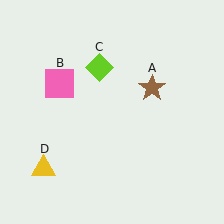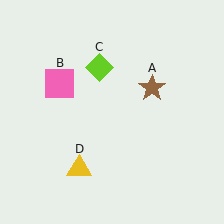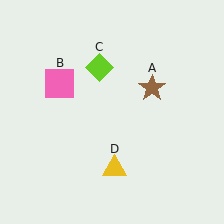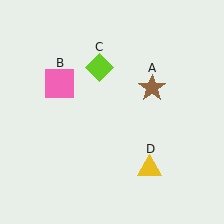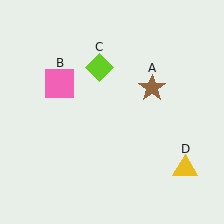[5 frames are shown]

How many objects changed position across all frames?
1 object changed position: yellow triangle (object D).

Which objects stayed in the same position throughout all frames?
Brown star (object A) and pink square (object B) and lime diamond (object C) remained stationary.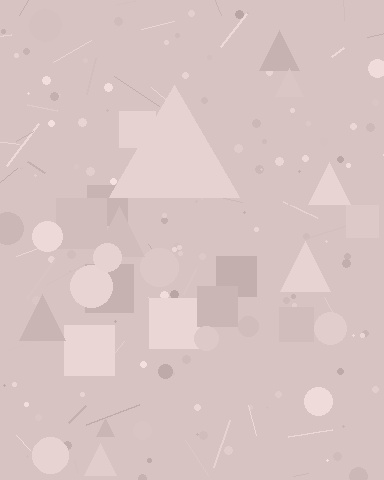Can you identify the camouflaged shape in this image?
The camouflaged shape is a triangle.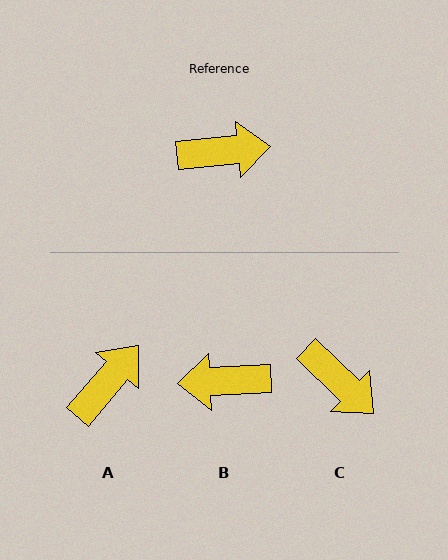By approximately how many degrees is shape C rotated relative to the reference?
Approximately 49 degrees clockwise.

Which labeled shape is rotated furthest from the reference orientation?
B, about 178 degrees away.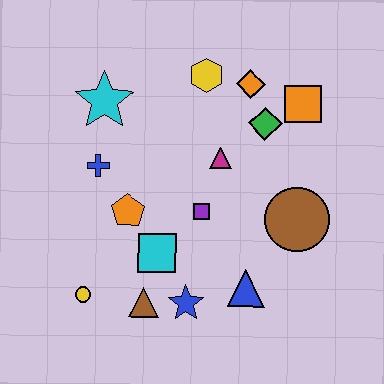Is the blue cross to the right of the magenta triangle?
No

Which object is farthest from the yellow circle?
The orange square is farthest from the yellow circle.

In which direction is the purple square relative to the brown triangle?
The purple square is above the brown triangle.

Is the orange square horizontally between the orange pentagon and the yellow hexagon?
No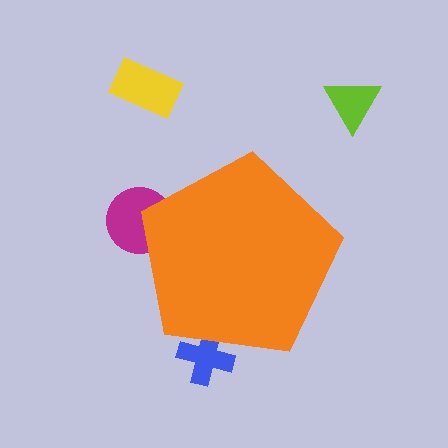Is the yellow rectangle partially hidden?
No, the yellow rectangle is fully visible.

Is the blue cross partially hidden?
Yes, the blue cross is partially hidden behind the orange pentagon.